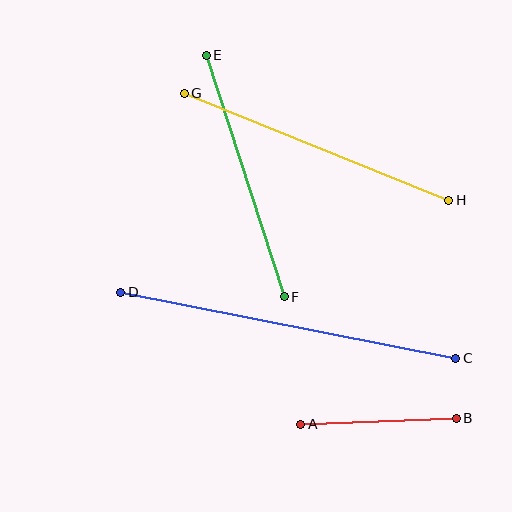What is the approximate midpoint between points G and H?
The midpoint is at approximately (317, 147) pixels.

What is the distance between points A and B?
The distance is approximately 156 pixels.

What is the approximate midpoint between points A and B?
The midpoint is at approximately (379, 421) pixels.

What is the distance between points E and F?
The distance is approximately 254 pixels.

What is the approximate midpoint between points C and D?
The midpoint is at approximately (288, 325) pixels.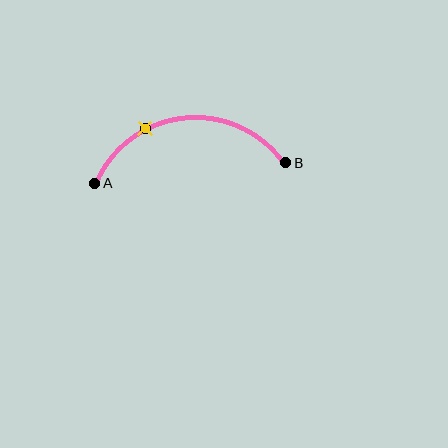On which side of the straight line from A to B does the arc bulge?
The arc bulges above the straight line connecting A and B.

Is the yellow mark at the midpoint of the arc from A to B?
No. The yellow mark lies on the arc but is closer to endpoint A. The arc midpoint would be at the point on the curve equidistant along the arc from both A and B.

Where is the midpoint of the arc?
The arc midpoint is the point on the curve farthest from the straight line joining A and B. It sits above that line.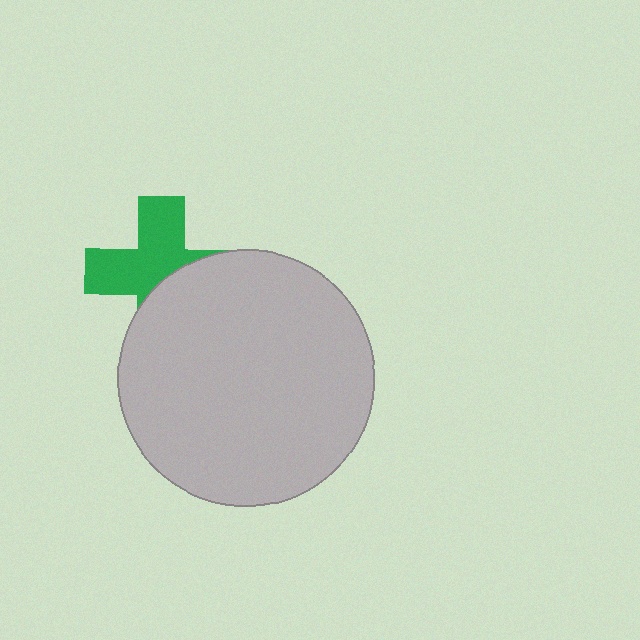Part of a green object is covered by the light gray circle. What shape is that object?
It is a cross.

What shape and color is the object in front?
The object in front is a light gray circle.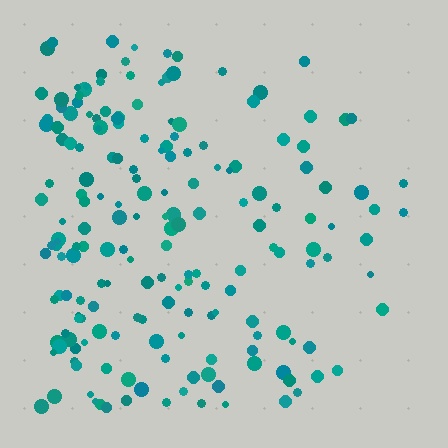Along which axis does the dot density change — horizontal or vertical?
Horizontal.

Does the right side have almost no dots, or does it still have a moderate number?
Still a moderate number, just noticeably fewer than the left.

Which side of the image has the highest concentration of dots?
The left.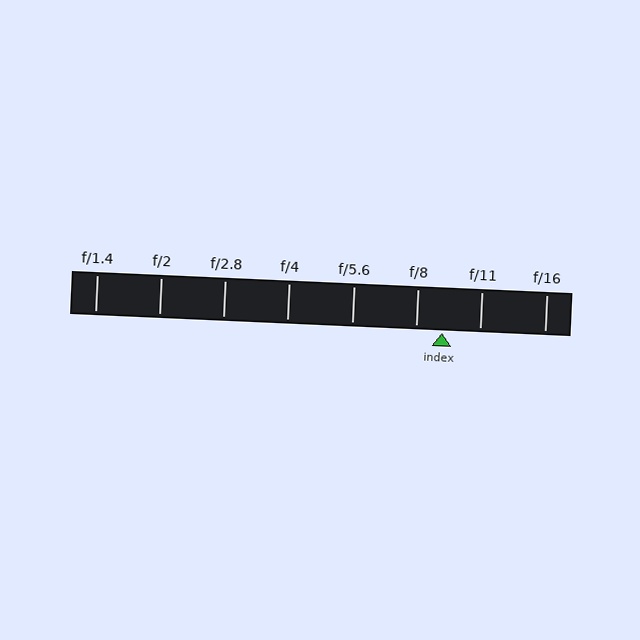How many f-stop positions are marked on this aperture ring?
There are 8 f-stop positions marked.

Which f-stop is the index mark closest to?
The index mark is closest to f/8.